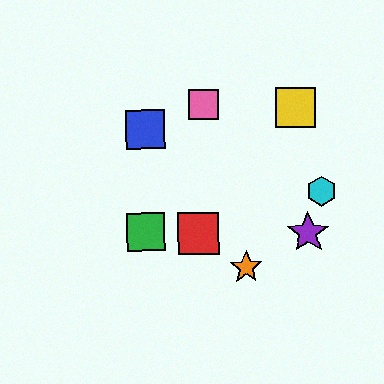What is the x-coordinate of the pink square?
The pink square is at x≈204.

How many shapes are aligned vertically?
2 shapes (the blue square, the green square) are aligned vertically.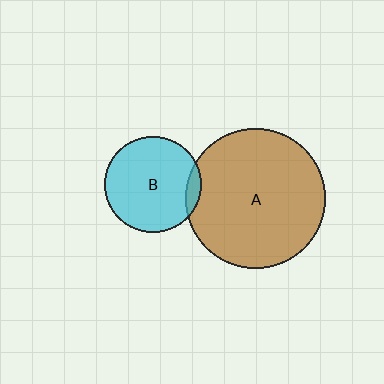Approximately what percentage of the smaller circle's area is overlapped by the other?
Approximately 5%.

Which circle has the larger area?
Circle A (brown).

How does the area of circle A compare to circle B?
Approximately 2.1 times.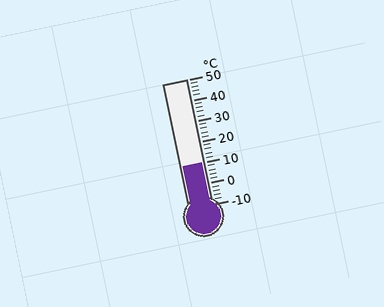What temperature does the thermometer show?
The thermometer shows approximately 10°C.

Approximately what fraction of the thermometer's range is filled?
The thermometer is filled to approximately 35% of its range.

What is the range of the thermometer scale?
The thermometer scale ranges from -10°C to 50°C.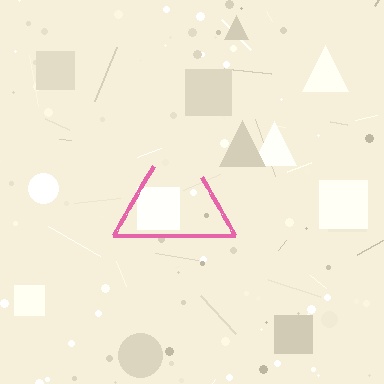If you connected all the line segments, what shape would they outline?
They would outline a triangle.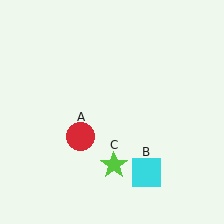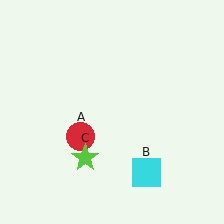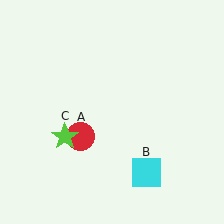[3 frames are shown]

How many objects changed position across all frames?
1 object changed position: lime star (object C).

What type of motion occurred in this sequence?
The lime star (object C) rotated clockwise around the center of the scene.